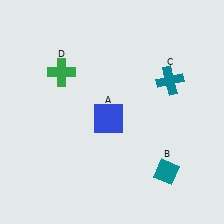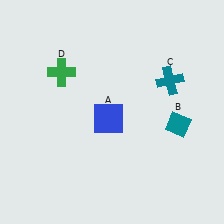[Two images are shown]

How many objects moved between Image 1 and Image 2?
1 object moved between the two images.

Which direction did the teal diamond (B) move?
The teal diamond (B) moved up.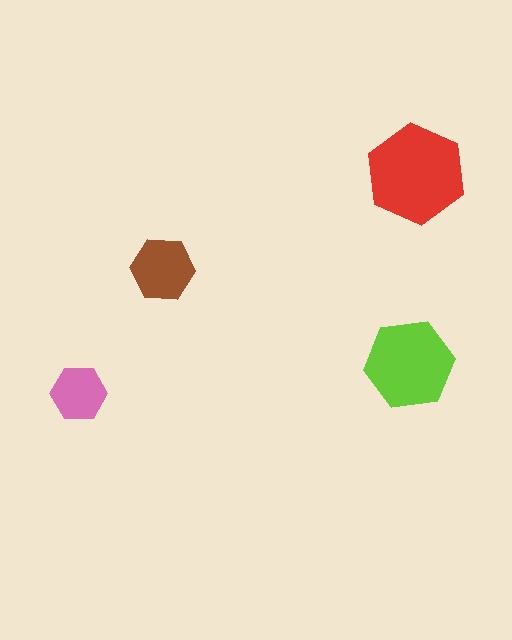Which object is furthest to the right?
The red hexagon is rightmost.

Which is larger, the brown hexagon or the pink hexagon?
The brown one.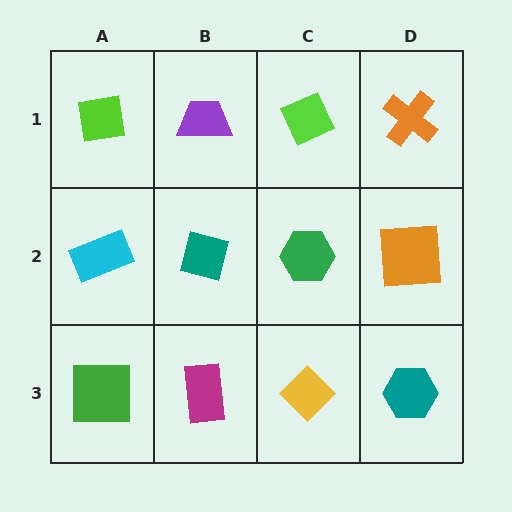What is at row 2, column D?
An orange square.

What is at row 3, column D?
A teal hexagon.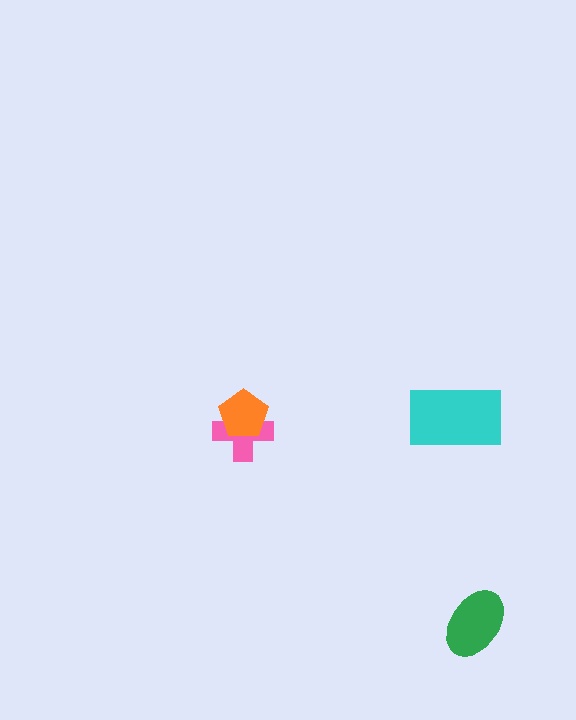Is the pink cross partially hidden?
Yes, it is partially covered by another shape.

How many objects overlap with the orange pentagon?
1 object overlaps with the orange pentagon.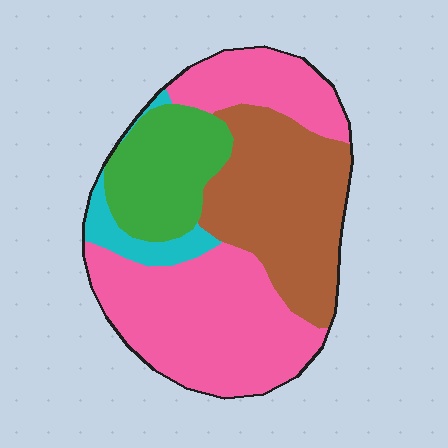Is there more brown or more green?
Brown.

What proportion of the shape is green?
Green covers around 15% of the shape.